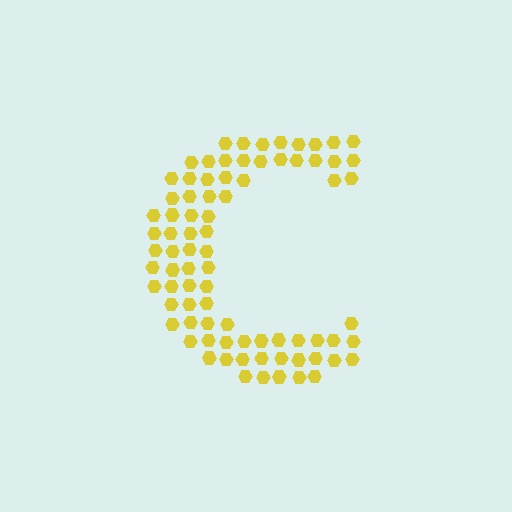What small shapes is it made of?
It is made of small hexagons.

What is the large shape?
The large shape is the letter C.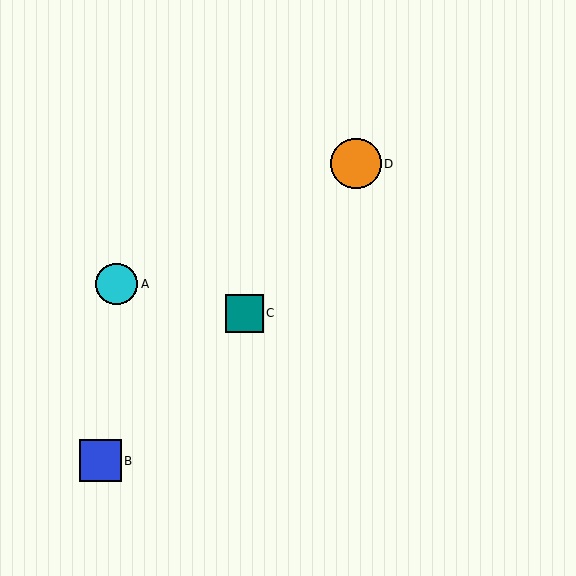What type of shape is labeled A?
Shape A is a cyan circle.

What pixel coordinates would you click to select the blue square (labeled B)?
Click at (100, 461) to select the blue square B.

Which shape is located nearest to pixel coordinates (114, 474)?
The blue square (labeled B) at (100, 461) is nearest to that location.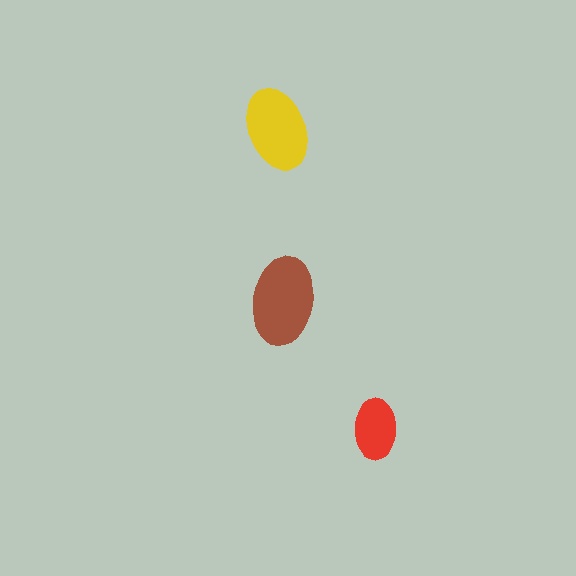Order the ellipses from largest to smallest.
the brown one, the yellow one, the red one.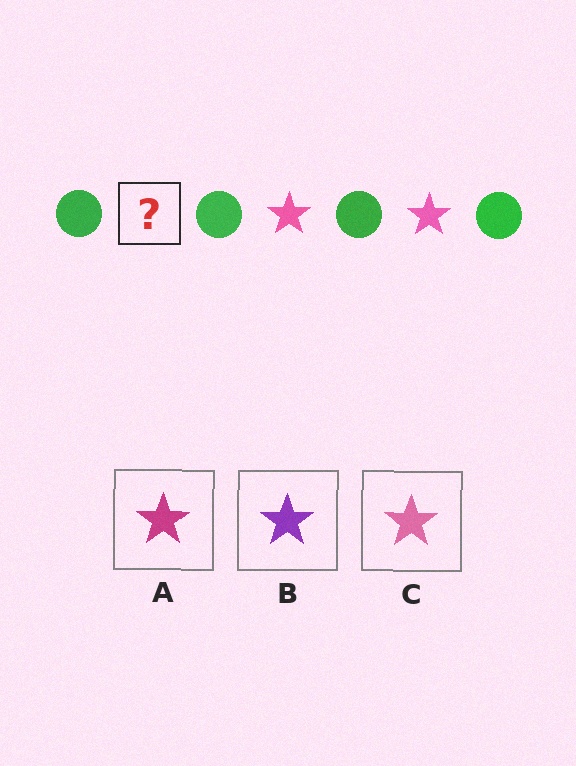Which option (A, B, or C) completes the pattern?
C.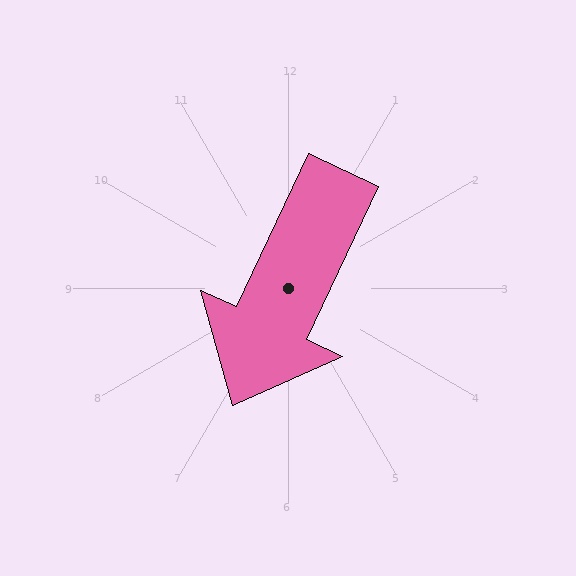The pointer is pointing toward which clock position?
Roughly 7 o'clock.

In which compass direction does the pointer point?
Southwest.